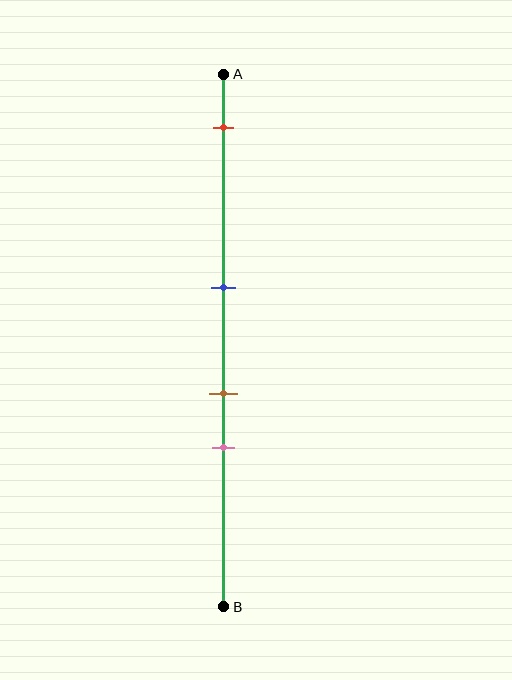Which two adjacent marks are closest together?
The brown and pink marks are the closest adjacent pair.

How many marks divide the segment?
There are 4 marks dividing the segment.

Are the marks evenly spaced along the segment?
No, the marks are not evenly spaced.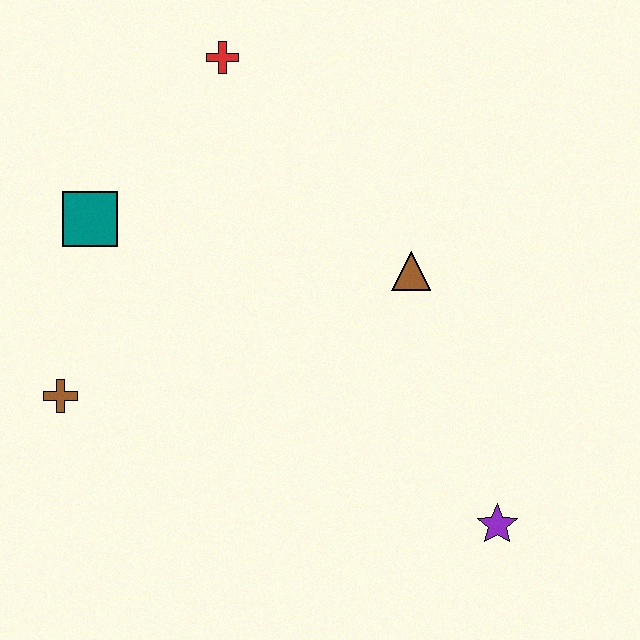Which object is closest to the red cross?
The teal square is closest to the red cross.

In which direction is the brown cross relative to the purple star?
The brown cross is to the left of the purple star.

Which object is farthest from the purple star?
The red cross is farthest from the purple star.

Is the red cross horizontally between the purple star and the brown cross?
Yes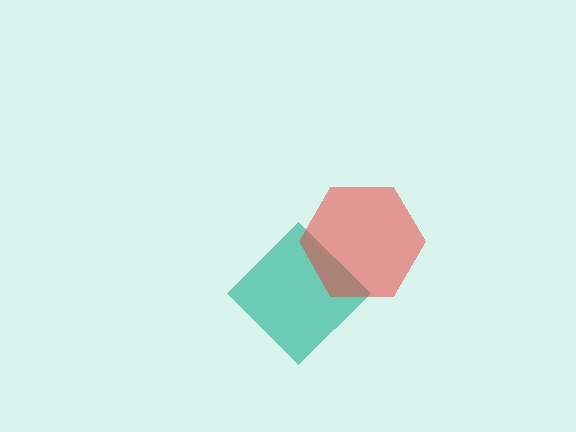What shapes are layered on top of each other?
The layered shapes are: a teal diamond, a red hexagon.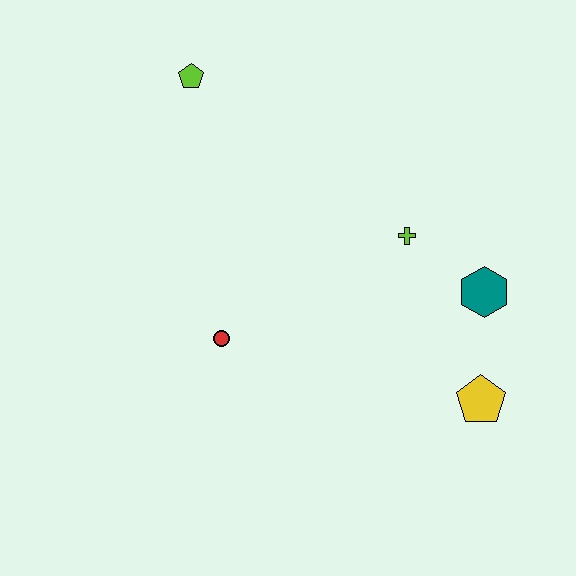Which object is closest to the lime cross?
The teal hexagon is closest to the lime cross.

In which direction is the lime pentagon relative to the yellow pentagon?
The lime pentagon is above the yellow pentagon.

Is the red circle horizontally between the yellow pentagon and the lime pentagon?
Yes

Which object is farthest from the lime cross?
The lime pentagon is farthest from the lime cross.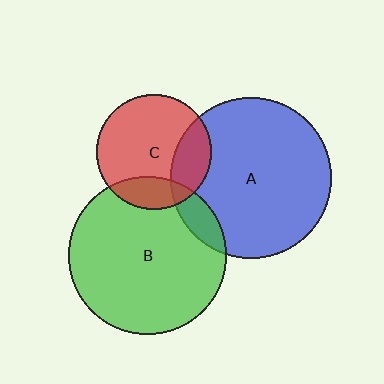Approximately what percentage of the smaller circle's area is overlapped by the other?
Approximately 20%.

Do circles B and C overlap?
Yes.